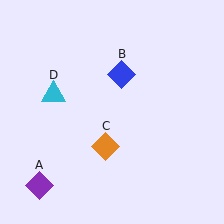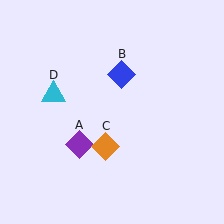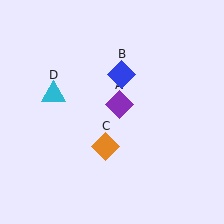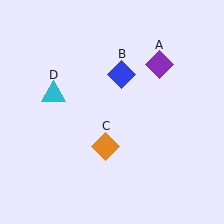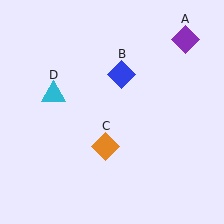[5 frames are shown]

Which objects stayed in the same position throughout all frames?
Blue diamond (object B) and orange diamond (object C) and cyan triangle (object D) remained stationary.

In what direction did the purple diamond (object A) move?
The purple diamond (object A) moved up and to the right.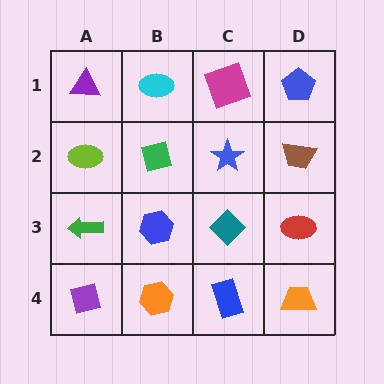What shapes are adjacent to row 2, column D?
A blue pentagon (row 1, column D), a red ellipse (row 3, column D), a blue star (row 2, column C).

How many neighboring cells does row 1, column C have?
3.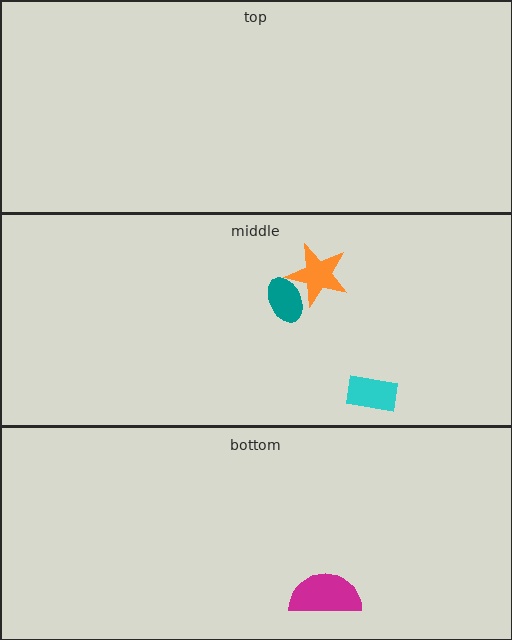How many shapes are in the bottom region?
1.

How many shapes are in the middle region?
3.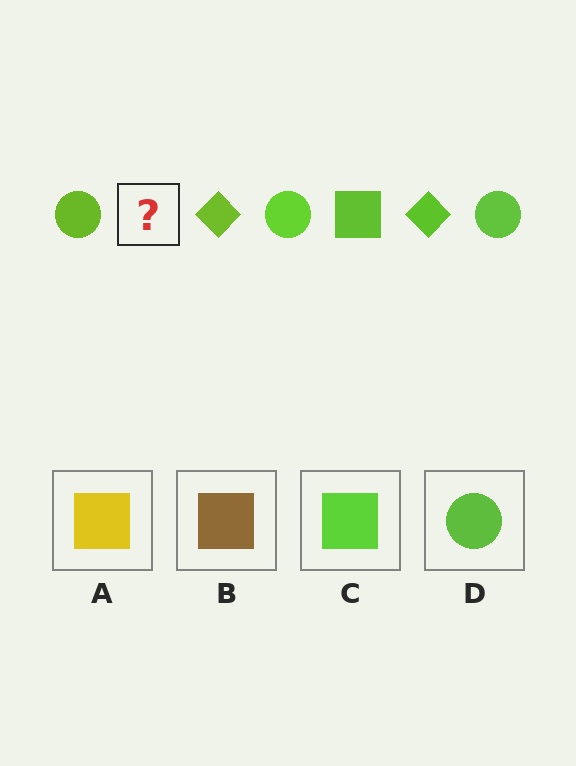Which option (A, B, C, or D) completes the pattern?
C.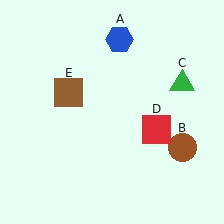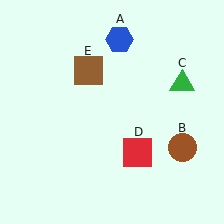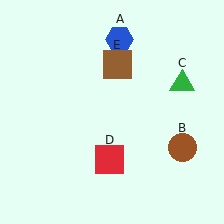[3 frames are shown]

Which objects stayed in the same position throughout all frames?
Blue hexagon (object A) and brown circle (object B) and green triangle (object C) remained stationary.